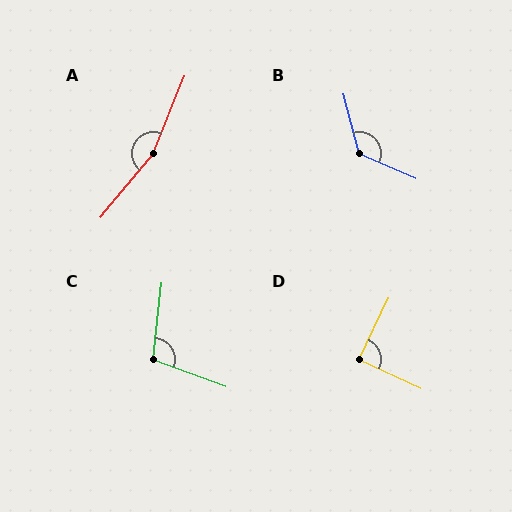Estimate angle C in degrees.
Approximately 104 degrees.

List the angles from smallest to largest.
D (89°), C (104°), B (128°), A (162°).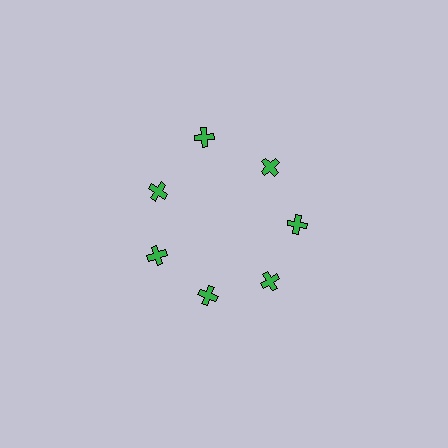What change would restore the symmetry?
The symmetry would be restored by moving it inward, back onto the ring so that all 7 crosses sit at equal angles and equal distance from the center.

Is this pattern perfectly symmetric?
No. The 7 green crosses are arranged in a ring, but one element near the 12 o'clock position is pushed outward from the center, breaking the 7-fold rotational symmetry.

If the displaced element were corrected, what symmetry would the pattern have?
It would have 7-fold rotational symmetry — the pattern would map onto itself every 51 degrees.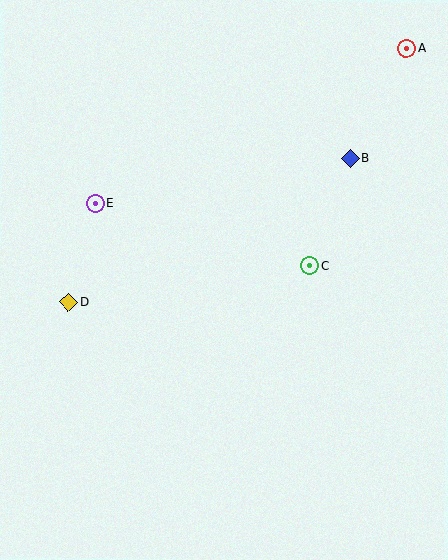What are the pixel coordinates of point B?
Point B is at (350, 158).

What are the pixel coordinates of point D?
Point D is at (69, 302).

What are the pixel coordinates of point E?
Point E is at (95, 203).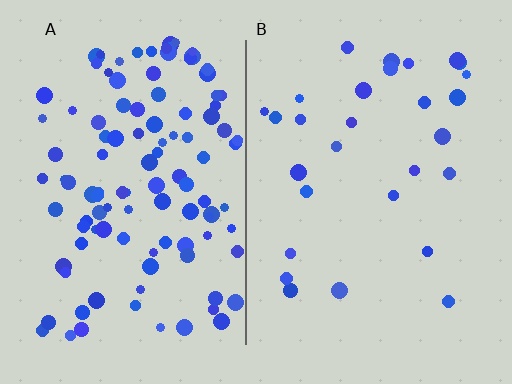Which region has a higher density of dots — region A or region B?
A (the left).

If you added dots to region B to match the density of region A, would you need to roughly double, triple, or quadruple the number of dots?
Approximately quadruple.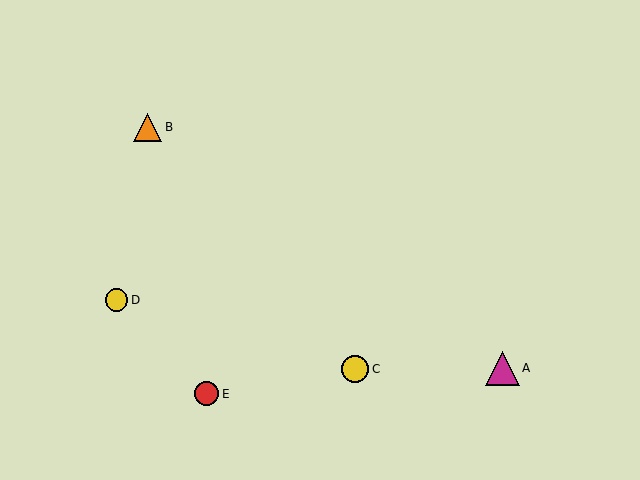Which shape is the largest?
The magenta triangle (labeled A) is the largest.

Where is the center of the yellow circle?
The center of the yellow circle is at (117, 300).